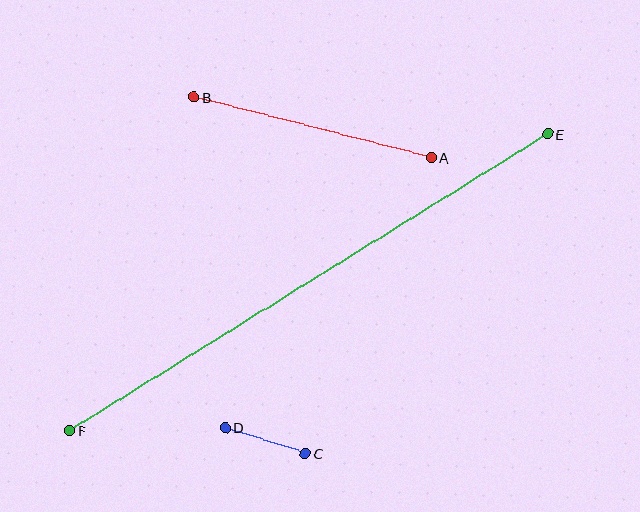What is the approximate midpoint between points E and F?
The midpoint is at approximately (309, 282) pixels.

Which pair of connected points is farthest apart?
Points E and F are farthest apart.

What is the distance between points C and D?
The distance is approximately 84 pixels.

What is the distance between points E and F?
The distance is approximately 563 pixels.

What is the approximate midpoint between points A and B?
The midpoint is at approximately (313, 127) pixels.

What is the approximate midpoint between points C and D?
The midpoint is at approximately (265, 441) pixels.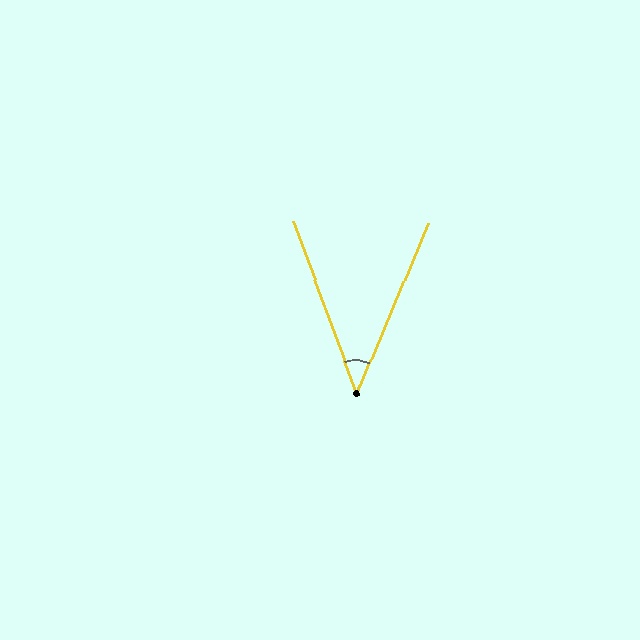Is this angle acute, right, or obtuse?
It is acute.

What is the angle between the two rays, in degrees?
Approximately 43 degrees.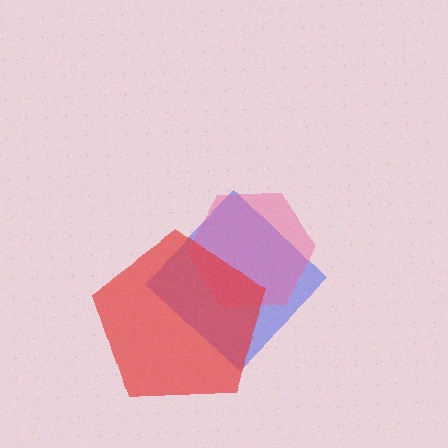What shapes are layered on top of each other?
The layered shapes are: a blue diamond, a pink hexagon, a red pentagon.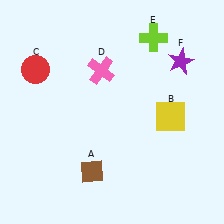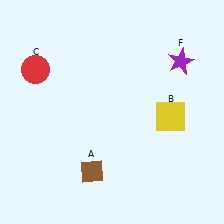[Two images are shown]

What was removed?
The pink cross (D), the lime cross (E) were removed in Image 2.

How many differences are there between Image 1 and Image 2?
There are 2 differences between the two images.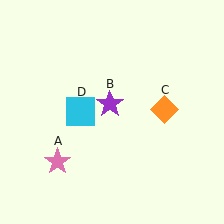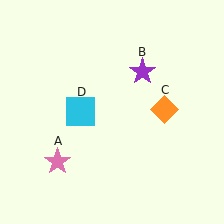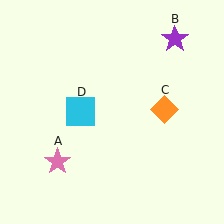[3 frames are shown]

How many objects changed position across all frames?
1 object changed position: purple star (object B).